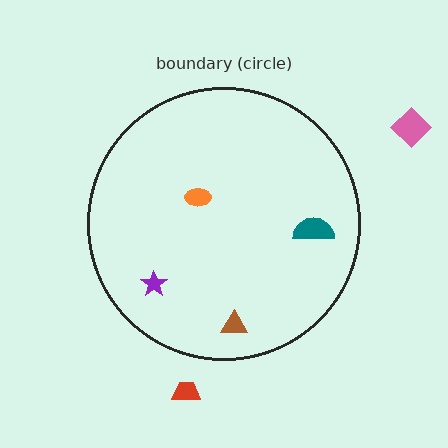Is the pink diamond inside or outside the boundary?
Outside.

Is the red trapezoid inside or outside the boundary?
Outside.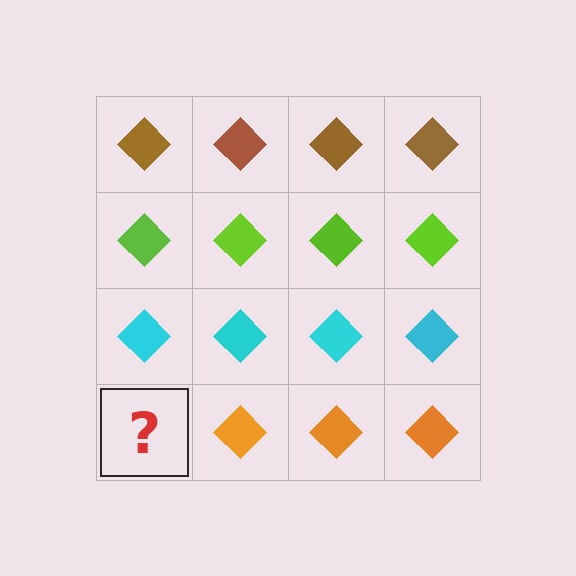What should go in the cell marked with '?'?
The missing cell should contain an orange diamond.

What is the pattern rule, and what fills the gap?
The rule is that each row has a consistent color. The gap should be filled with an orange diamond.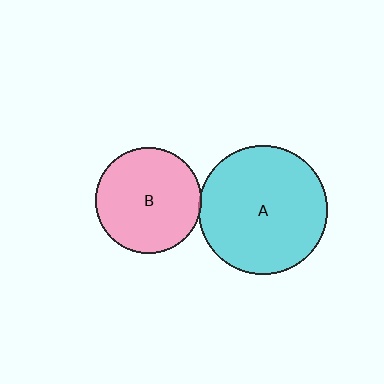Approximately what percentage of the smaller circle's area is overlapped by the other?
Approximately 5%.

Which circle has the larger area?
Circle A (cyan).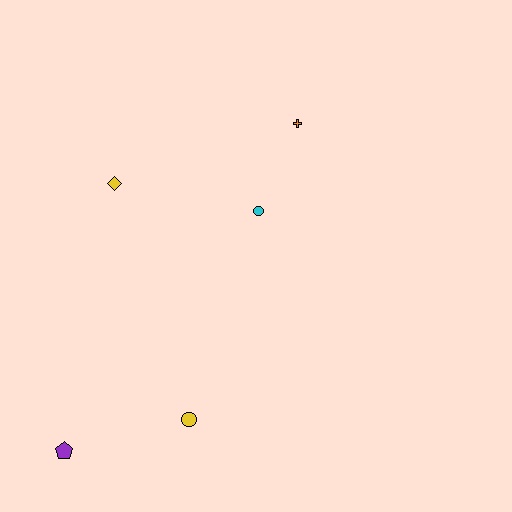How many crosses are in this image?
There is 1 cross.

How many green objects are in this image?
There are no green objects.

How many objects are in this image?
There are 5 objects.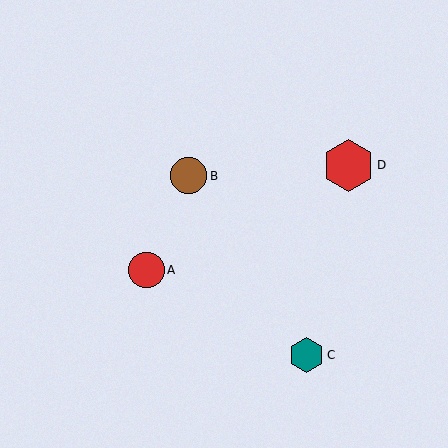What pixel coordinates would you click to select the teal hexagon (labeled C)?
Click at (306, 355) to select the teal hexagon C.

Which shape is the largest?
The red hexagon (labeled D) is the largest.